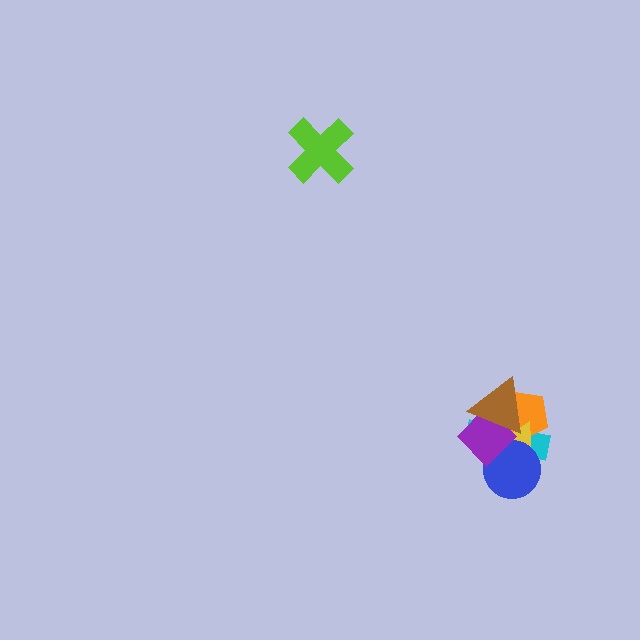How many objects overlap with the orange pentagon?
4 objects overlap with the orange pentagon.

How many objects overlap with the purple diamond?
5 objects overlap with the purple diamond.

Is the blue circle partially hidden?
Yes, it is partially covered by another shape.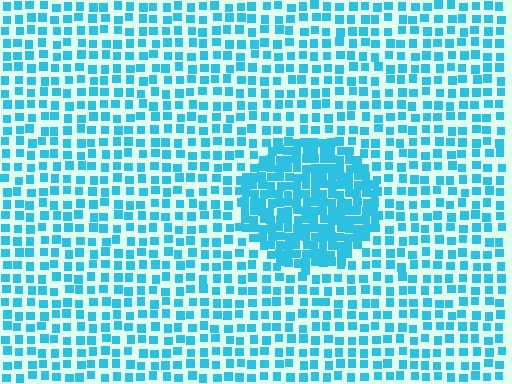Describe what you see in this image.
The image contains small cyan elements arranged at two different densities. A circle-shaped region is visible where the elements are more densely packed than the surrounding area.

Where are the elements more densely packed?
The elements are more densely packed inside the circle boundary.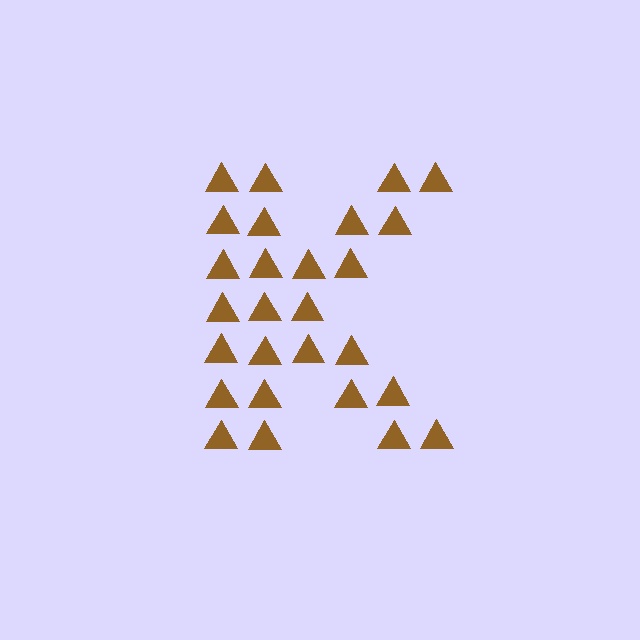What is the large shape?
The large shape is the letter K.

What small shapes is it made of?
It is made of small triangles.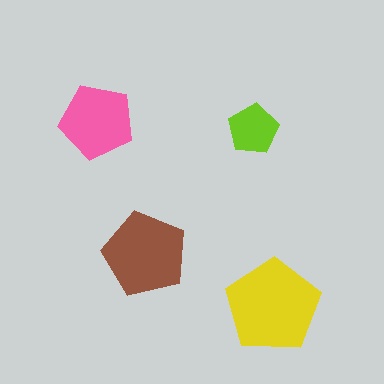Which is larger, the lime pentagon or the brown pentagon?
The brown one.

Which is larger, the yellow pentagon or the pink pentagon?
The yellow one.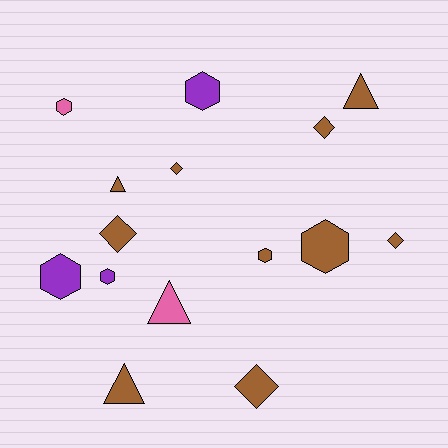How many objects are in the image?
There are 15 objects.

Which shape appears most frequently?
Hexagon, with 6 objects.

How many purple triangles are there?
There are no purple triangles.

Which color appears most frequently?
Brown, with 10 objects.